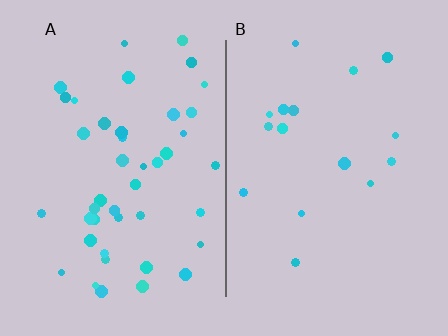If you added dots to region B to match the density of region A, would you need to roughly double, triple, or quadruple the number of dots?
Approximately triple.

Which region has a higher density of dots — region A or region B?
A (the left).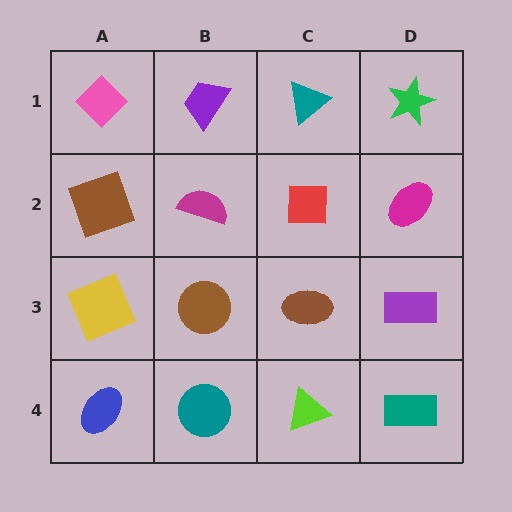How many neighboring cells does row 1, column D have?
2.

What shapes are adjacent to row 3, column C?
A red square (row 2, column C), a lime triangle (row 4, column C), a brown circle (row 3, column B), a purple rectangle (row 3, column D).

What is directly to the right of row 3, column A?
A brown circle.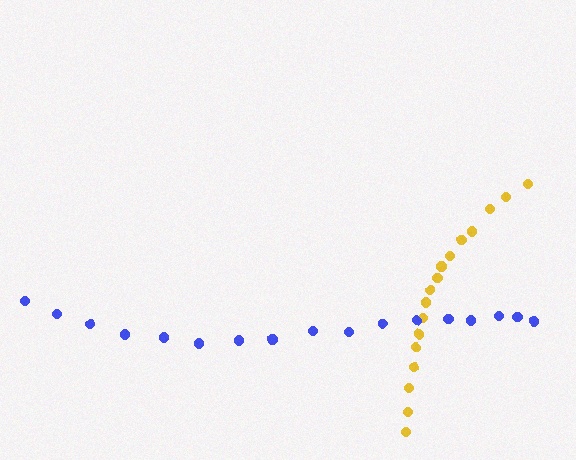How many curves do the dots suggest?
There are 2 distinct paths.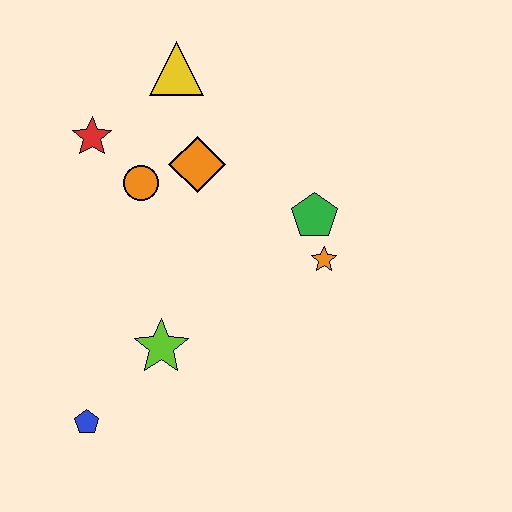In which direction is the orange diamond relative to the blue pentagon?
The orange diamond is above the blue pentagon.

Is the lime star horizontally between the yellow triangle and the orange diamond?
No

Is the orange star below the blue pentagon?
No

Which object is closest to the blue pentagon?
The lime star is closest to the blue pentagon.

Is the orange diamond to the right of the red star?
Yes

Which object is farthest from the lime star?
The yellow triangle is farthest from the lime star.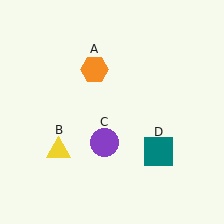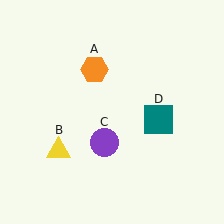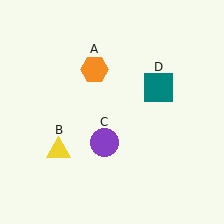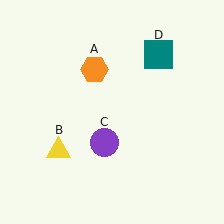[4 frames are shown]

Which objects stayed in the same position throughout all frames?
Orange hexagon (object A) and yellow triangle (object B) and purple circle (object C) remained stationary.